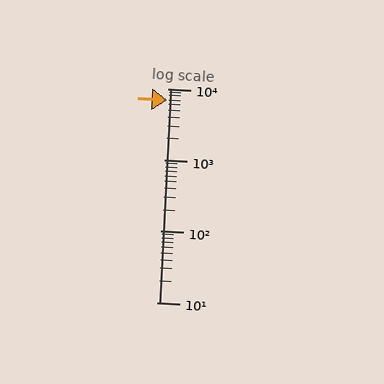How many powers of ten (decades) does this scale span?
The scale spans 3 decades, from 10 to 10000.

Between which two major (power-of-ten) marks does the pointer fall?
The pointer is between 1000 and 10000.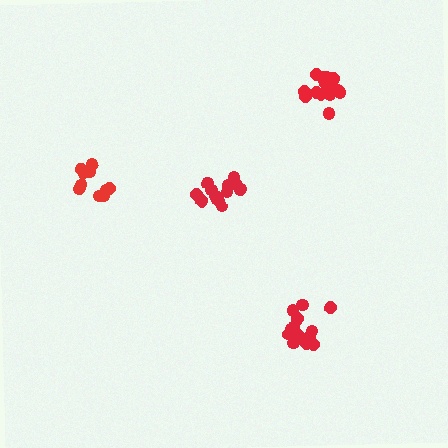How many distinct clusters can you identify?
There are 4 distinct clusters.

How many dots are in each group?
Group 1: 13 dots, Group 2: 14 dots, Group 3: 10 dots, Group 4: 13 dots (50 total).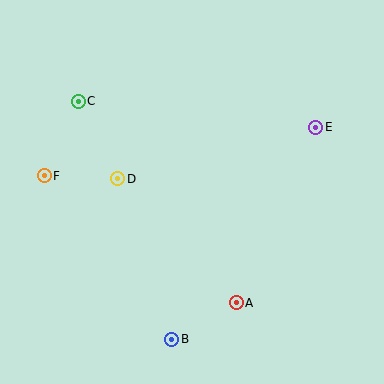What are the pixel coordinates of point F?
Point F is at (44, 176).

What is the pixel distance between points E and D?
The distance between E and D is 205 pixels.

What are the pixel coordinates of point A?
Point A is at (236, 303).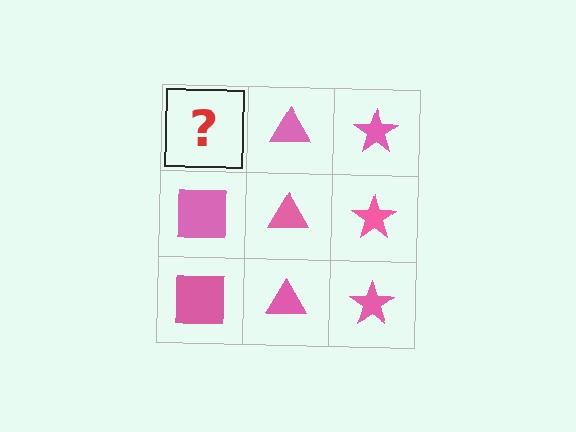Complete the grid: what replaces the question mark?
The question mark should be replaced with a pink square.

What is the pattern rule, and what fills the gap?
The rule is that each column has a consistent shape. The gap should be filled with a pink square.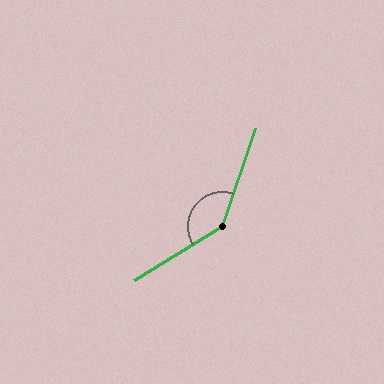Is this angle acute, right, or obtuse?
It is obtuse.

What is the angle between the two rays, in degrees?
Approximately 140 degrees.